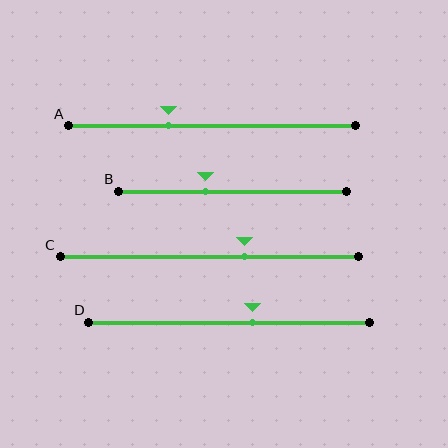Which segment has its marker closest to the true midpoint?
Segment D has its marker closest to the true midpoint.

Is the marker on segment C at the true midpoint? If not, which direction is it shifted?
No, the marker on segment C is shifted to the right by about 12% of the segment length.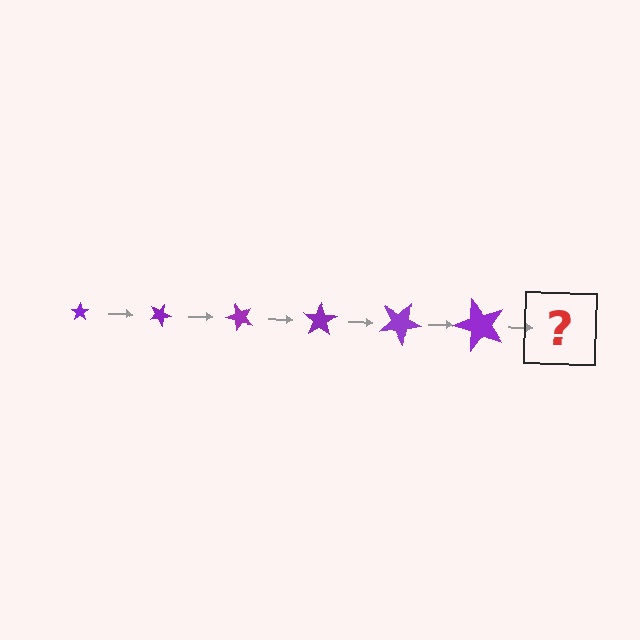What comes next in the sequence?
The next element should be a star, larger than the previous one and rotated 150 degrees from the start.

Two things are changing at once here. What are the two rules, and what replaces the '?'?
The two rules are that the star grows larger each step and it rotates 25 degrees each step. The '?' should be a star, larger than the previous one and rotated 150 degrees from the start.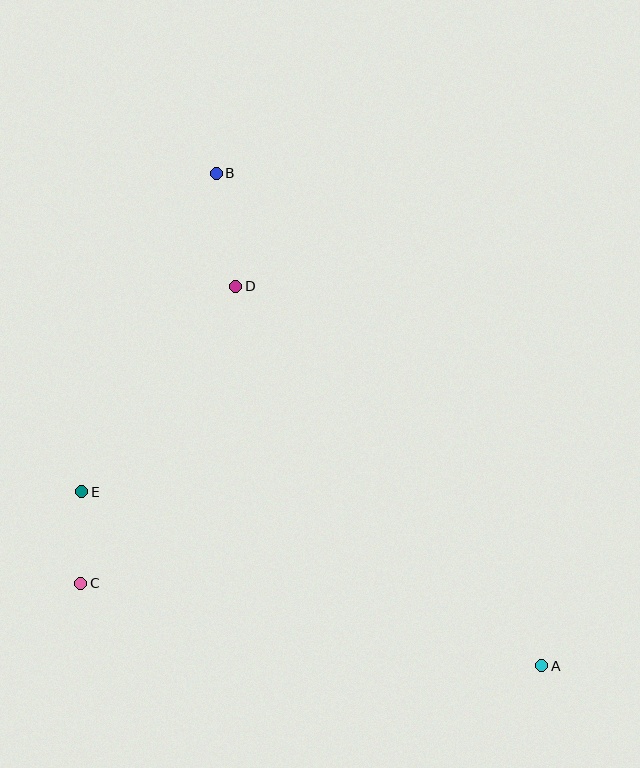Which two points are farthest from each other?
Points A and B are farthest from each other.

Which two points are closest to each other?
Points C and E are closest to each other.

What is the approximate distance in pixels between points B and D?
The distance between B and D is approximately 115 pixels.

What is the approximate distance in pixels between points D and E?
The distance between D and E is approximately 257 pixels.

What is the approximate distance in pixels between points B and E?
The distance between B and E is approximately 346 pixels.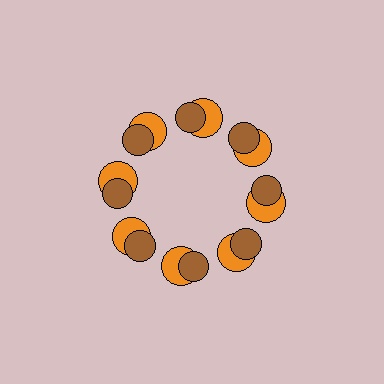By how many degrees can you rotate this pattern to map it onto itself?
The pattern maps onto itself every 45 degrees of rotation.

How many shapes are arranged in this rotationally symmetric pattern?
There are 16 shapes, arranged in 8 groups of 2.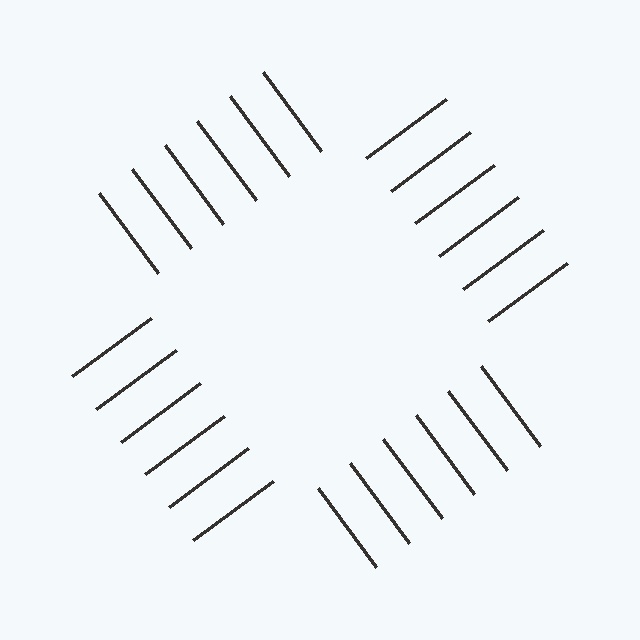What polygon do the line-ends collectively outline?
An illusory square — the line segments terminate on its edges but no continuous stroke is drawn.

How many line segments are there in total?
24 — 6 along each of the 4 edges.